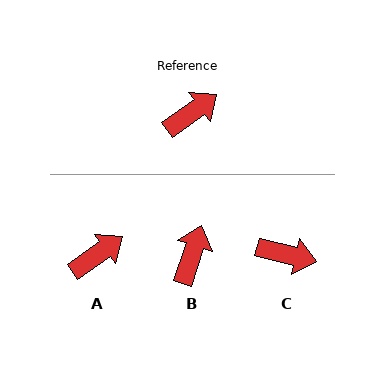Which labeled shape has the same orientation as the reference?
A.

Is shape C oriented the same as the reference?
No, it is off by about 50 degrees.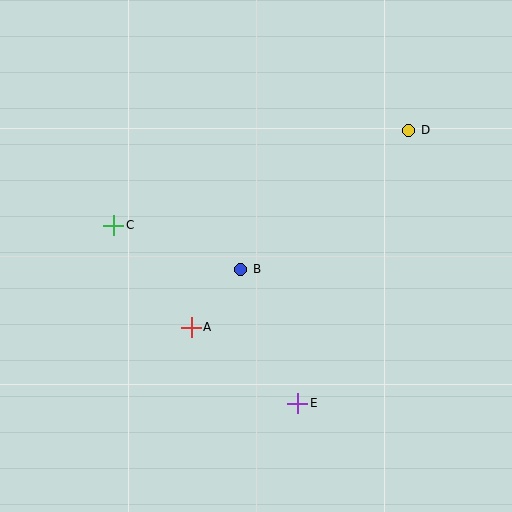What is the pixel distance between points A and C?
The distance between A and C is 128 pixels.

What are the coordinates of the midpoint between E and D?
The midpoint between E and D is at (353, 267).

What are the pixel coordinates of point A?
Point A is at (191, 327).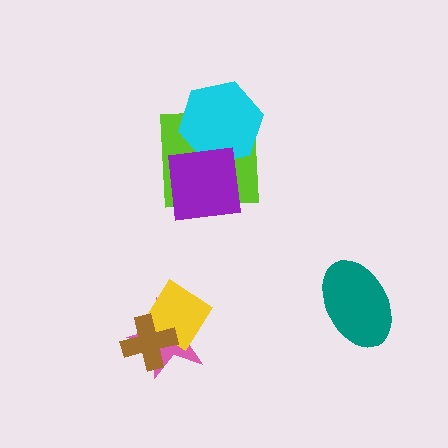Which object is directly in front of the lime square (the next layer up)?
The cyan hexagon is directly in front of the lime square.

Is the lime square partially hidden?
Yes, it is partially covered by another shape.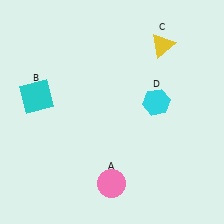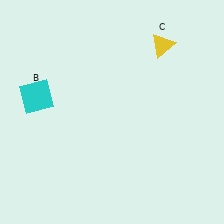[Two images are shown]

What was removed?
The pink circle (A), the cyan hexagon (D) were removed in Image 2.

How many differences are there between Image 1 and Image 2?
There are 2 differences between the two images.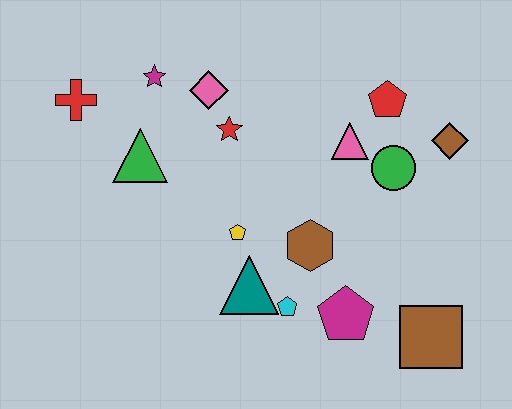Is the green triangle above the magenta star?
No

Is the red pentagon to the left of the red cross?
No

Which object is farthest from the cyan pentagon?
The red cross is farthest from the cyan pentagon.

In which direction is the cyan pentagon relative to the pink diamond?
The cyan pentagon is below the pink diamond.